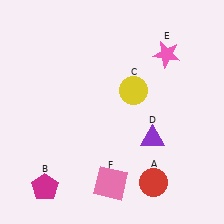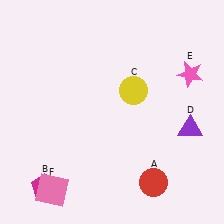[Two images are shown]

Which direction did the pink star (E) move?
The pink star (E) moved right.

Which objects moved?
The objects that moved are: the purple triangle (D), the pink star (E), the pink square (F).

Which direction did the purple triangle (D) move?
The purple triangle (D) moved right.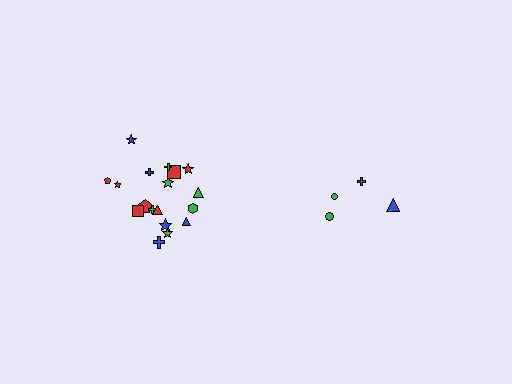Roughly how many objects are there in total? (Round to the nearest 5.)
Roughly 20 objects in total.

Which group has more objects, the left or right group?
The left group.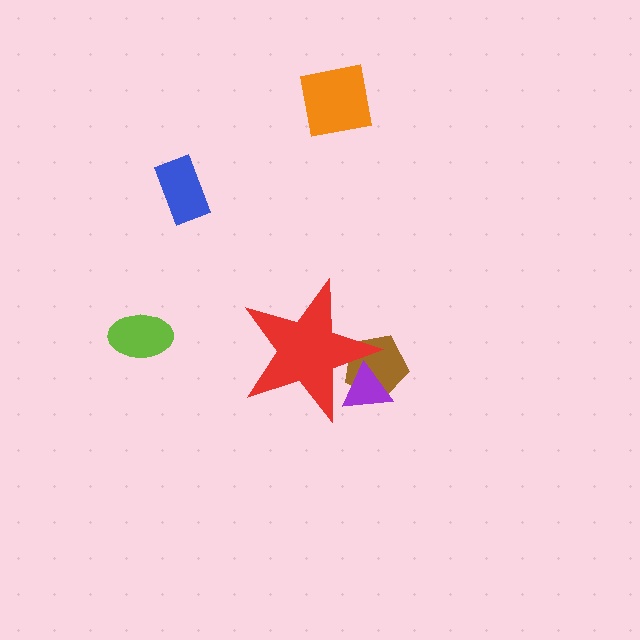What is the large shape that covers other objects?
A red star.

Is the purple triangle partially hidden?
Yes, the purple triangle is partially hidden behind the red star.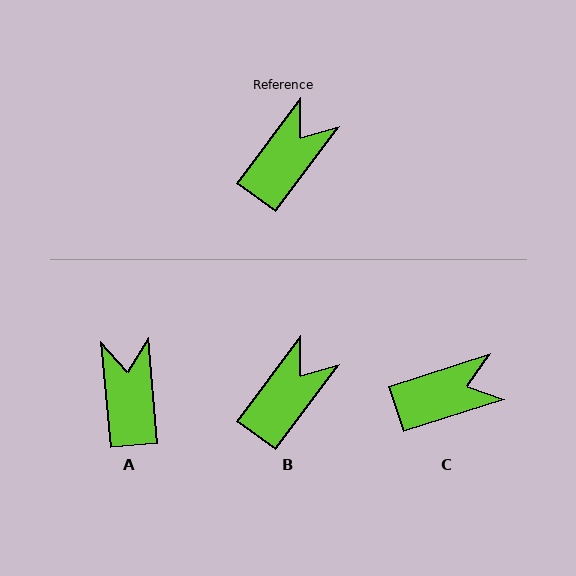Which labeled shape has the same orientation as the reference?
B.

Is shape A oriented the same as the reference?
No, it is off by about 42 degrees.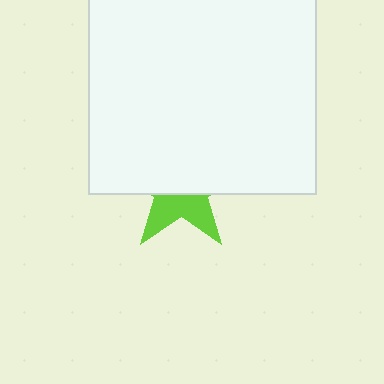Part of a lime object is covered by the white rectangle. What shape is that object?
It is a star.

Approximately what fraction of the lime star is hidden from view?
Roughly 61% of the lime star is hidden behind the white rectangle.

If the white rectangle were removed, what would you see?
You would see the complete lime star.